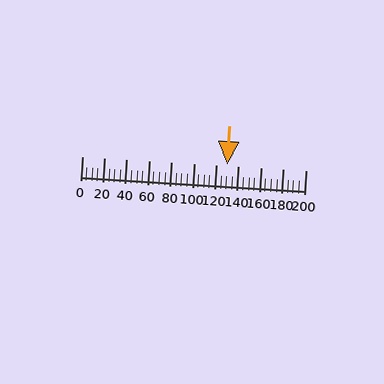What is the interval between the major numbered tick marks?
The major tick marks are spaced 20 units apart.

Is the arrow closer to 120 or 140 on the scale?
The arrow is closer to 120.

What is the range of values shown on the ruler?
The ruler shows values from 0 to 200.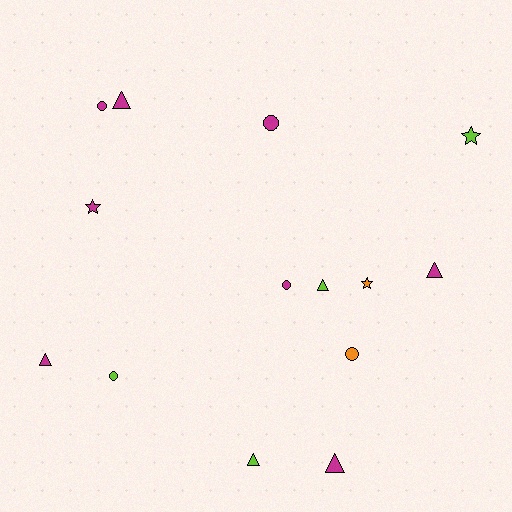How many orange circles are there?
There is 1 orange circle.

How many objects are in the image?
There are 14 objects.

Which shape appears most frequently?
Triangle, with 6 objects.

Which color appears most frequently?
Magenta, with 8 objects.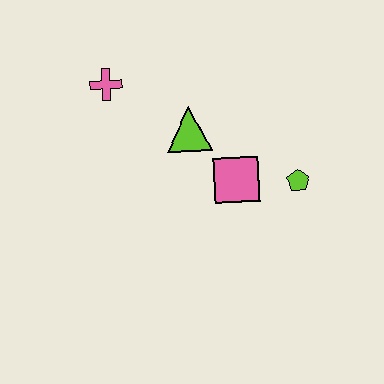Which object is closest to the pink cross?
The lime triangle is closest to the pink cross.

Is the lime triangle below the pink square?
No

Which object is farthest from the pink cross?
The lime pentagon is farthest from the pink cross.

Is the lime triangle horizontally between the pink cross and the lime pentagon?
Yes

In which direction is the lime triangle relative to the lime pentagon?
The lime triangle is to the left of the lime pentagon.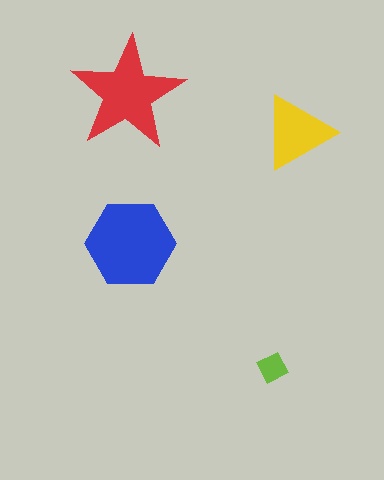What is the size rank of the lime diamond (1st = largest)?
4th.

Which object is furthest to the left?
The red star is leftmost.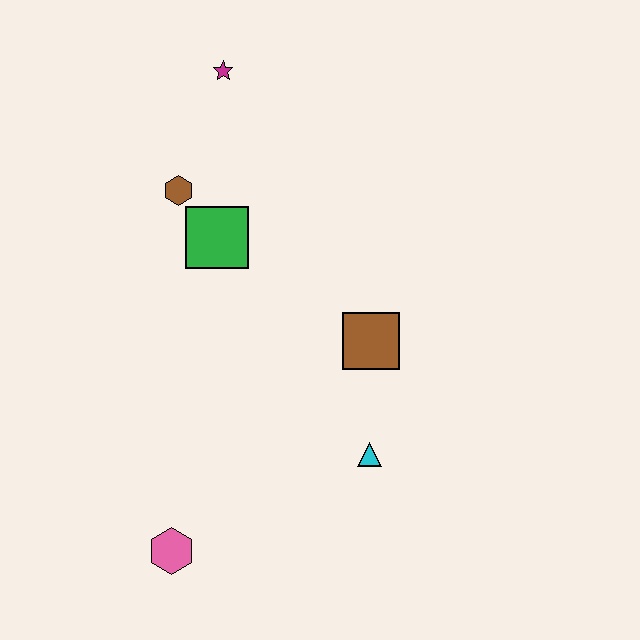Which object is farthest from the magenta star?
The pink hexagon is farthest from the magenta star.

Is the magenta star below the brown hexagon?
No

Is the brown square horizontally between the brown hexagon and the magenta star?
No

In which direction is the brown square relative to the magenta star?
The brown square is below the magenta star.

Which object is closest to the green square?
The brown hexagon is closest to the green square.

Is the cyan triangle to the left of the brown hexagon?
No